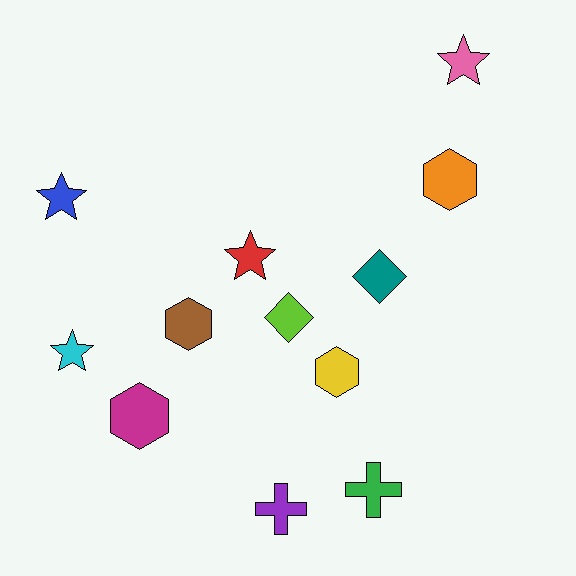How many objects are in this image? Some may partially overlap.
There are 12 objects.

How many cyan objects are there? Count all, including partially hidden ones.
There is 1 cyan object.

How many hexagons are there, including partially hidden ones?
There are 4 hexagons.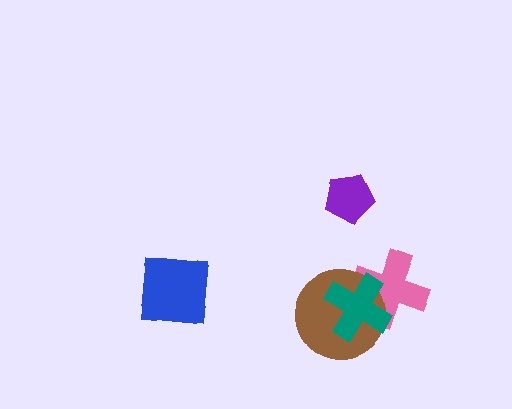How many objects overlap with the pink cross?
2 objects overlap with the pink cross.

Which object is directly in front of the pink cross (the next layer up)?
The brown circle is directly in front of the pink cross.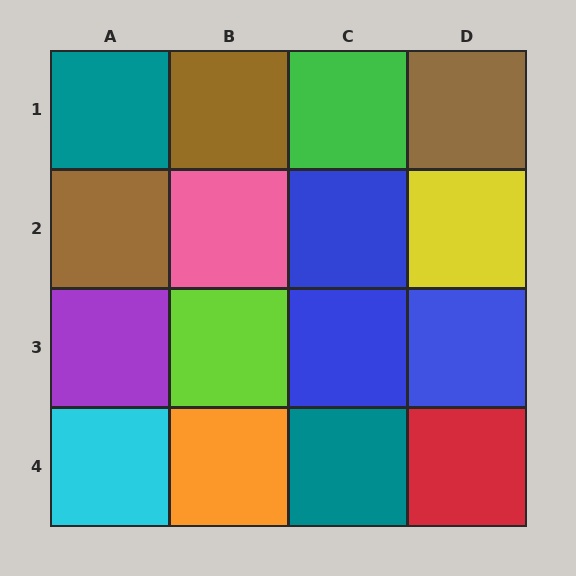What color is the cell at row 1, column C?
Green.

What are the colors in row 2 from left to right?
Brown, pink, blue, yellow.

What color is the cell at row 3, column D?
Blue.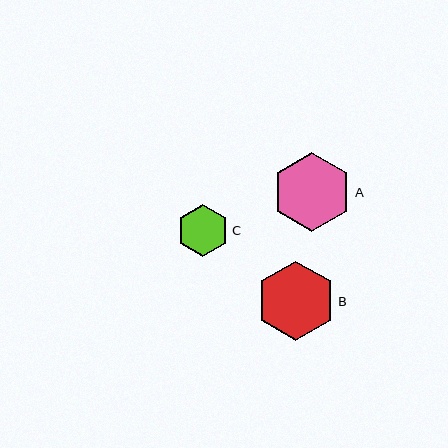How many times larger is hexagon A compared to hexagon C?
Hexagon A is approximately 1.5 times the size of hexagon C.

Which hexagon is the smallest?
Hexagon C is the smallest with a size of approximately 52 pixels.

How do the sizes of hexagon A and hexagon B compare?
Hexagon A and hexagon B are approximately the same size.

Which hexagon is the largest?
Hexagon A is the largest with a size of approximately 79 pixels.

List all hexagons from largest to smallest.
From largest to smallest: A, B, C.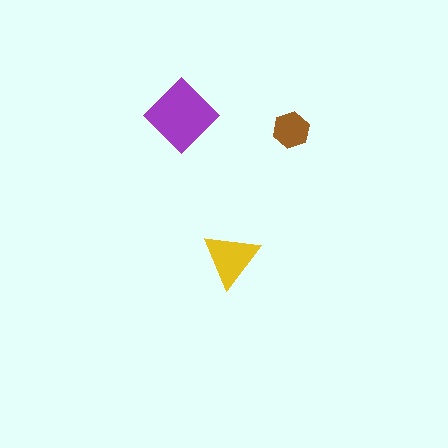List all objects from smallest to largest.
The brown hexagon, the yellow triangle, the purple diamond.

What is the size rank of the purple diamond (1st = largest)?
1st.